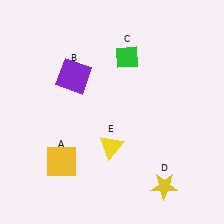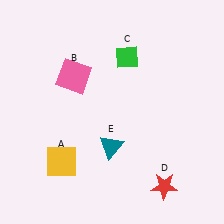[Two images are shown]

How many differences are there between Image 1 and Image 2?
There are 3 differences between the two images.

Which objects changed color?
B changed from purple to pink. D changed from yellow to red. E changed from yellow to teal.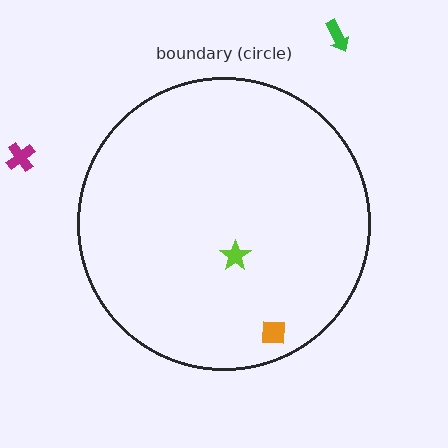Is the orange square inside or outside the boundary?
Inside.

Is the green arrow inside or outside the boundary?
Outside.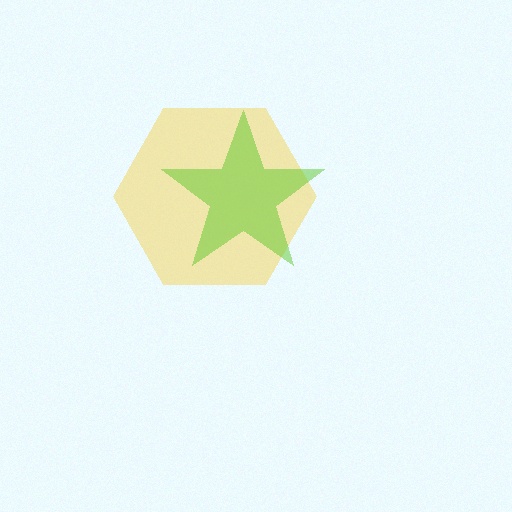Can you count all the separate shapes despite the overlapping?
Yes, there are 2 separate shapes.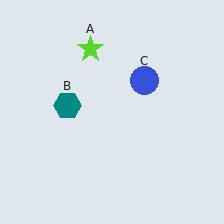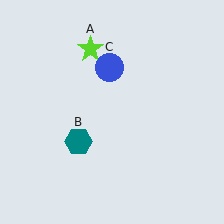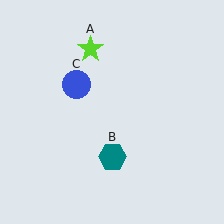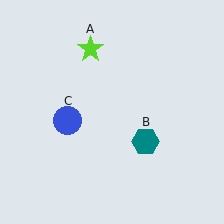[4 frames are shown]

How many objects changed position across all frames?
2 objects changed position: teal hexagon (object B), blue circle (object C).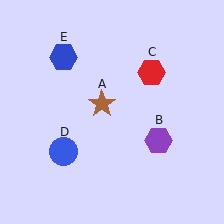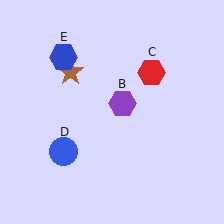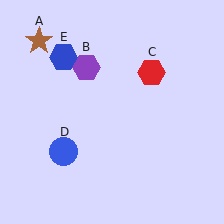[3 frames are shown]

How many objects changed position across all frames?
2 objects changed position: brown star (object A), purple hexagon (object B).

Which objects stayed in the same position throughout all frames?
Red hexagon (object C) and blue circle (object D) and blue hexagon (object E) remained stationary.